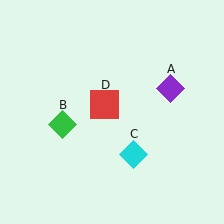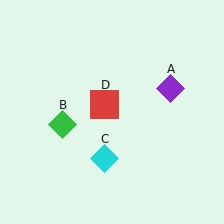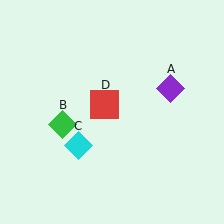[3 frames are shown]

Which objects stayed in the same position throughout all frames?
Purple diamond (object A) and green diamond (object B) and red square (object D) remained stationary.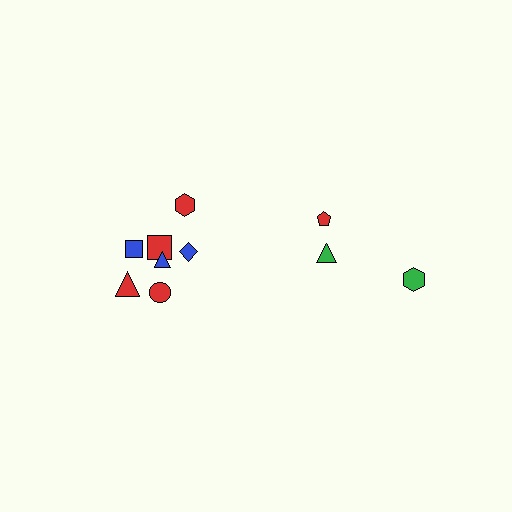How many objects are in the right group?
There are 3 objects.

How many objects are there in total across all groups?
There are 10 objects.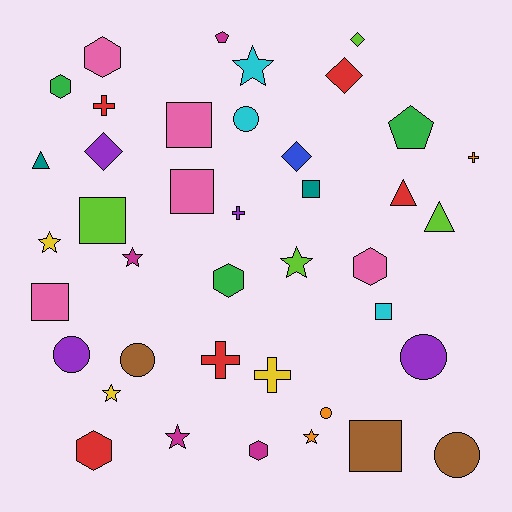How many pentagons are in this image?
There are 2 pentagons.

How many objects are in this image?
There are 40 objects.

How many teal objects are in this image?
There are 2 teal objects.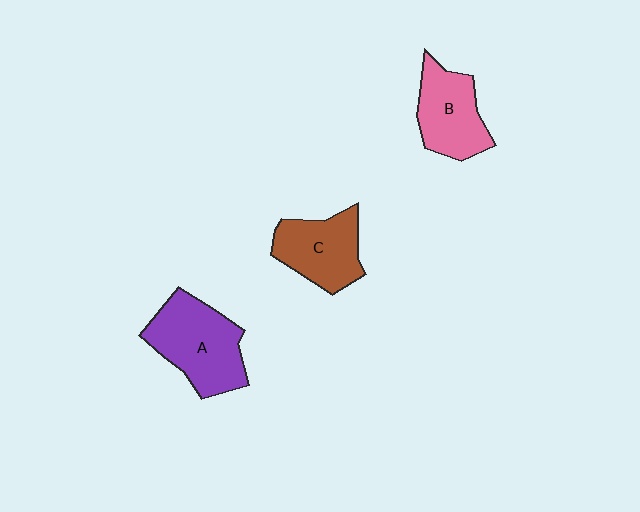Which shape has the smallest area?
Shape B (pink).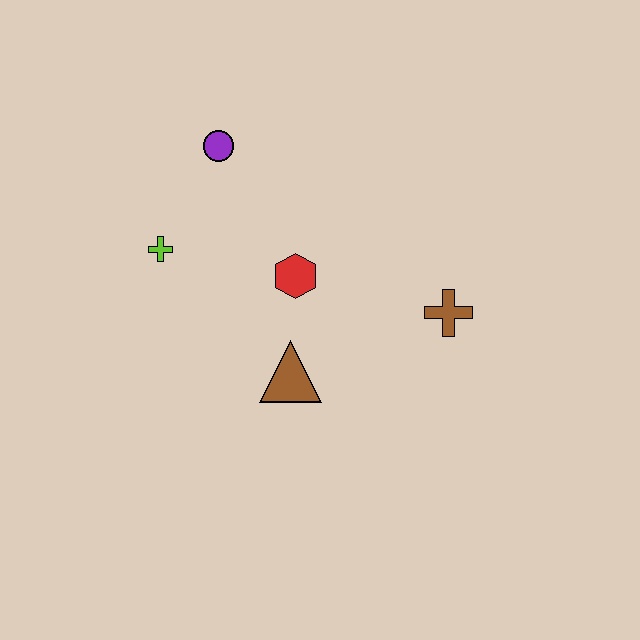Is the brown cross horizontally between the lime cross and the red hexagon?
No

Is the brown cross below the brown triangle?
No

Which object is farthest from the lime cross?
The brown cross is farthest from the lime cross.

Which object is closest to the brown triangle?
The red hexagon is closest to the brown triangle.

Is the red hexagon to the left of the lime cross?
No